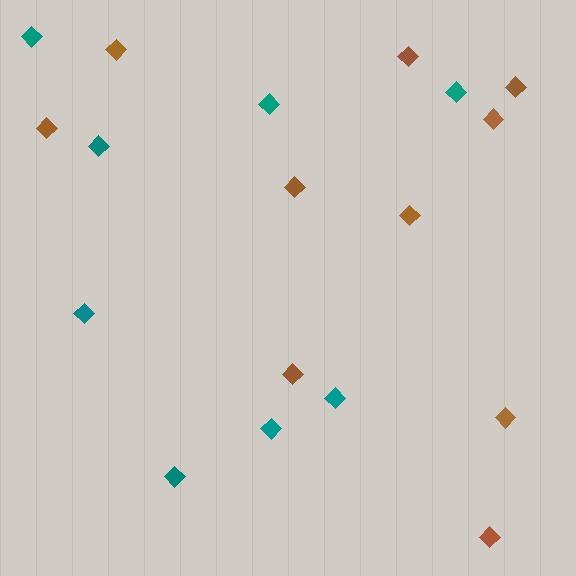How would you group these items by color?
There are 2 groups: one group of brown diamonds (10) and one group of teal diamonds (8).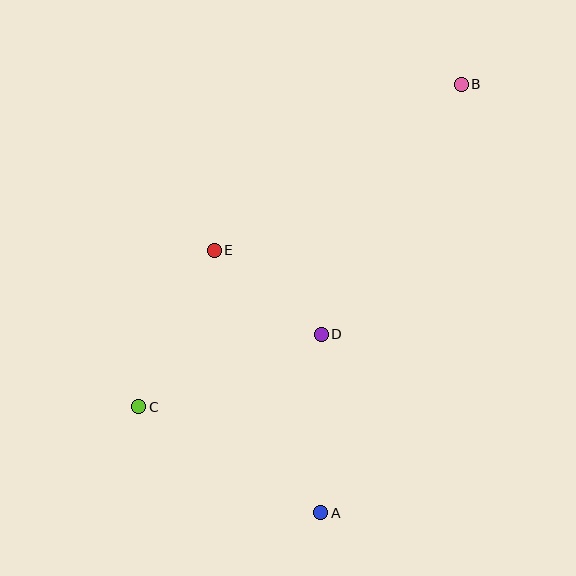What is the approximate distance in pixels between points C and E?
The distance between C and E is approximately 174 pixels.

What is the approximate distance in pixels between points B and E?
The distance between B and E is approximately 298 pixels.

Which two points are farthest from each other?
Points B and C are farthest from each other.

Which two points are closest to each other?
Points D and E are closest to each other.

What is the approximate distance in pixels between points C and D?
The distance between C and D is approximately 196 pixels.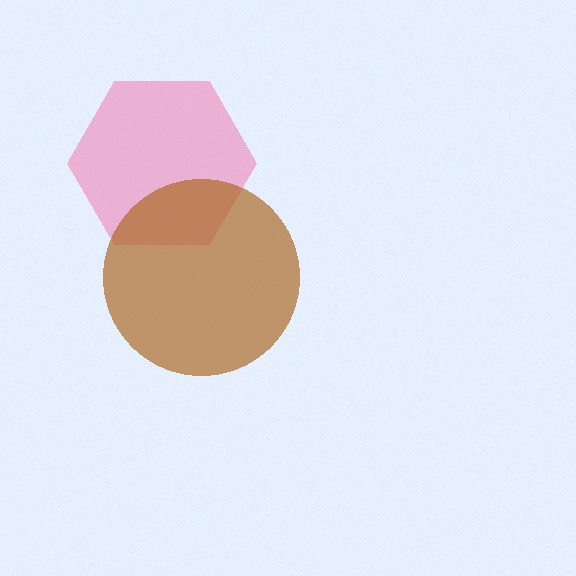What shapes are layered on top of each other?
The layered shapes are: a pink hexagon, a brown circle.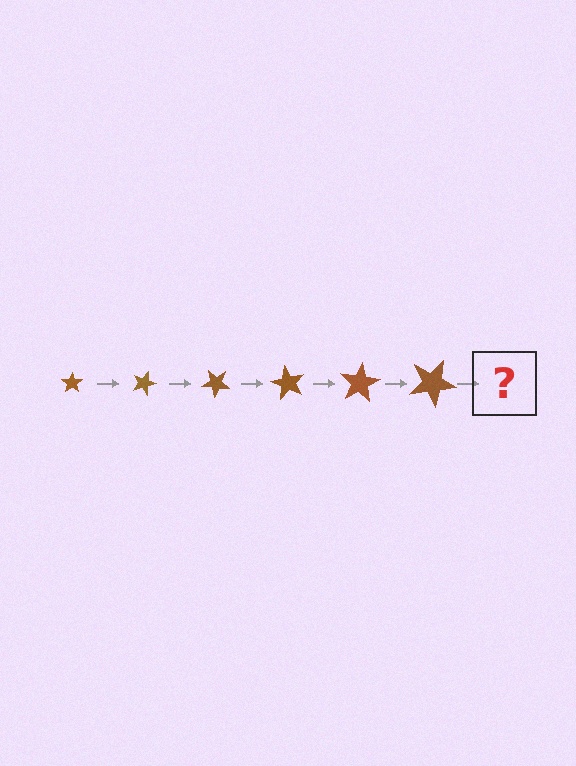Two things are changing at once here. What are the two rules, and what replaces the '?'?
The two rules are that the star grows larger each step and it rotates 20 degrees each step. The '?' should be a star, larger than the previous one and rotated 120 degrees from the start.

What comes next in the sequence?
The next element should be a star, larger than the previous one and rotated 120 degrees from the start.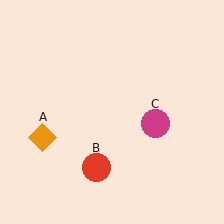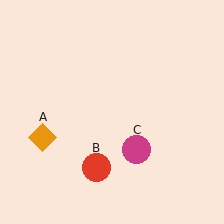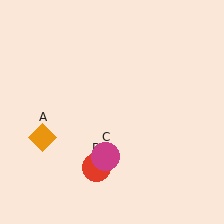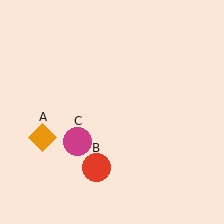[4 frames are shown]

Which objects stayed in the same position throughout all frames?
Orange diamond (object A) and red circle (object B) remained stationary.